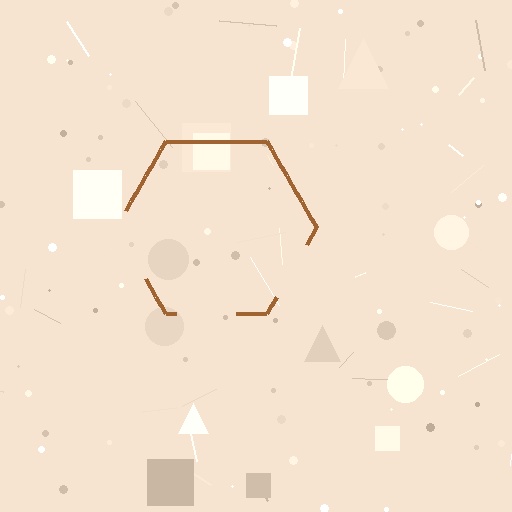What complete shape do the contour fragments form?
The contour fragments form a hexagon.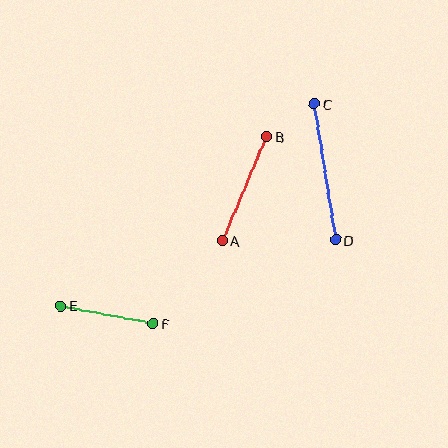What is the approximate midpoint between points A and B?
The midpoint is at approximately (245, 189) pixels.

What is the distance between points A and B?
The distance is approximately 113 pixels.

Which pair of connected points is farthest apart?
Points C and D are farthest apart.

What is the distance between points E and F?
The distance is approximately 94 pixels.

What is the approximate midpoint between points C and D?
The midpoint is at approximately (325, 172) pixels.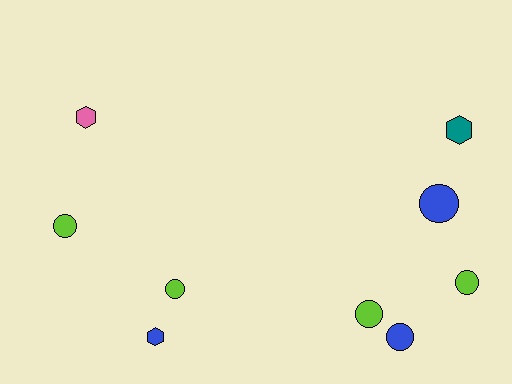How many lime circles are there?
There are 4 lime circles.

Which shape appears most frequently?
Circle, with 6 objects.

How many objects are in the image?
There are 9 objects.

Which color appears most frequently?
Lime, with 4 objects.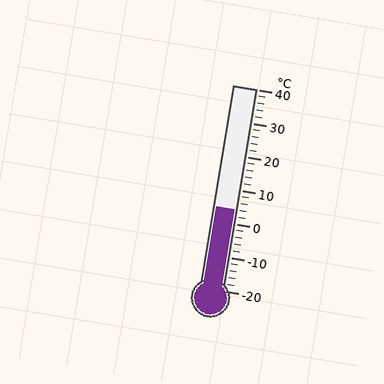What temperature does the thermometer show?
The thermometer shows approximately 4°C.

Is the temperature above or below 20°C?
The temperature is below 20°C.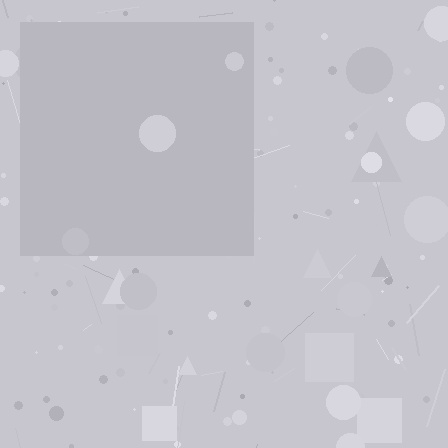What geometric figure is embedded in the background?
A square is embedded in the background.